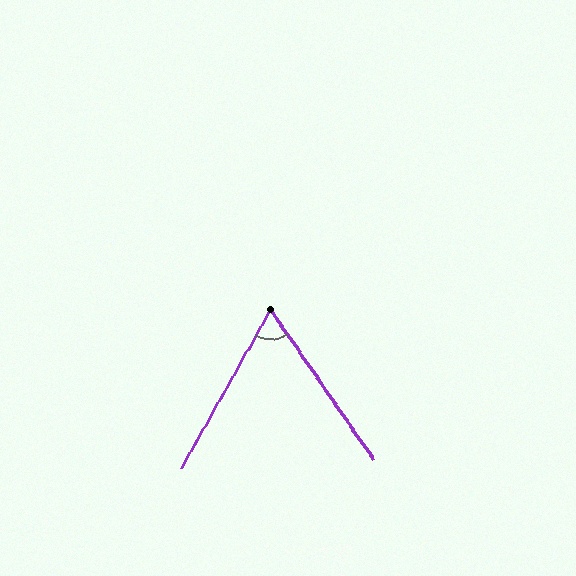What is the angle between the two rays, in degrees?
Approximately 64 degrees.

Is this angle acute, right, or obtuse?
It is acute.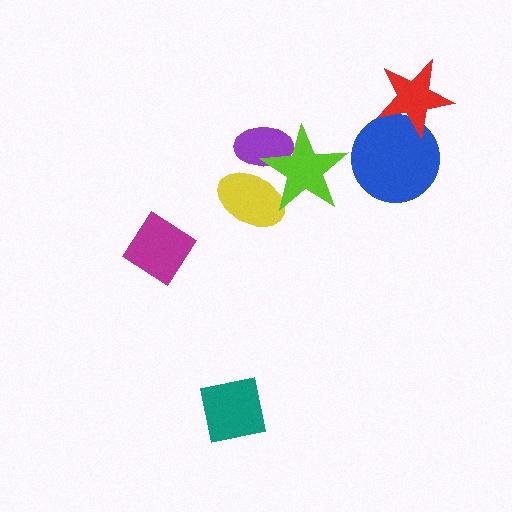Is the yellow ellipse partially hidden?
Yes, it is partially covered by another shape.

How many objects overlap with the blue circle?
1 object overlaps with the blue circle.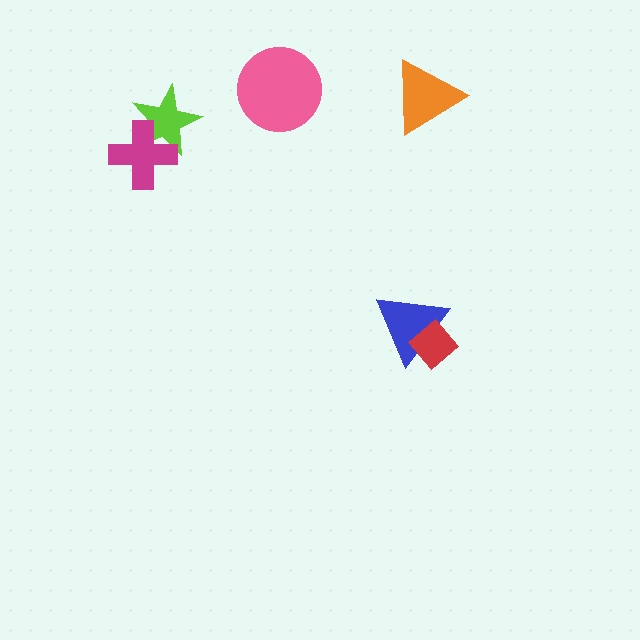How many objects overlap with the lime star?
1 object overlaps with the lime star.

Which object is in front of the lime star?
The magenta cross is in front of the lime star.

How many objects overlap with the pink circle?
0 objects overlap with the pink circle.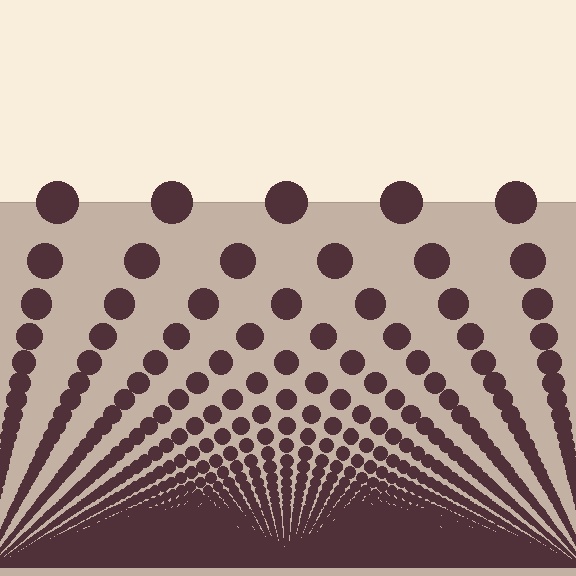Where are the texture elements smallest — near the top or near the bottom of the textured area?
Near the bottom.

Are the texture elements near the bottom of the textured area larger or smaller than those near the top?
Smaller. The gradient is inverted — elements near the bottom are smaller and denser.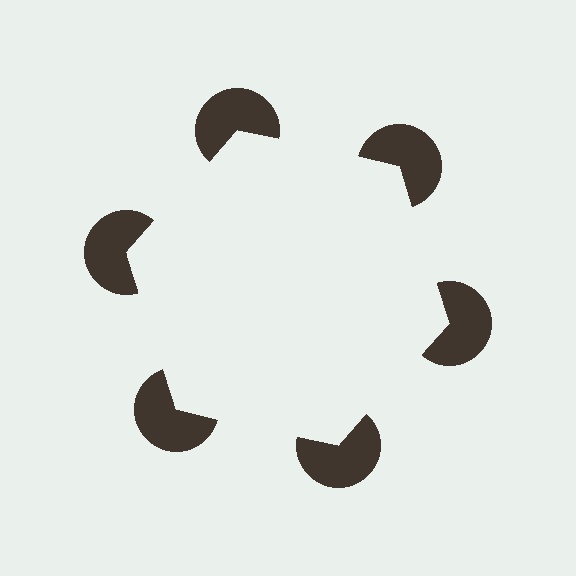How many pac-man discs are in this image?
There are 6 — one at each vertex of the illusory hexagon.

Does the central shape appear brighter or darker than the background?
It typically appears slightly brighter than the background, even though no actual brightness change is drawn.